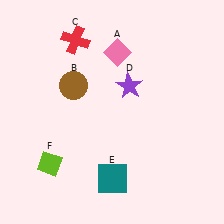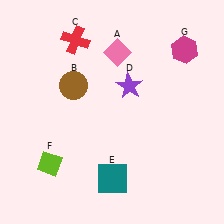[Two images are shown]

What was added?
A magenta hexagon (G) was added in Image 2.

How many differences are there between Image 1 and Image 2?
There is 1 difference between the two images.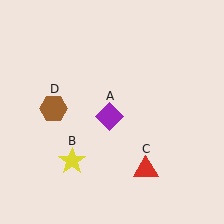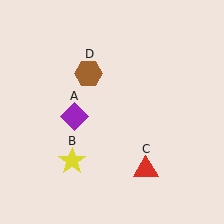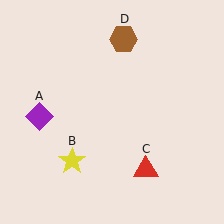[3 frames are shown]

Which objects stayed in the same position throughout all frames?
Yellow star (object B) and red triangle (object C) remained stationary.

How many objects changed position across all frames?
2 objects changed position: purple diamond (object A), brown hexagon (object D).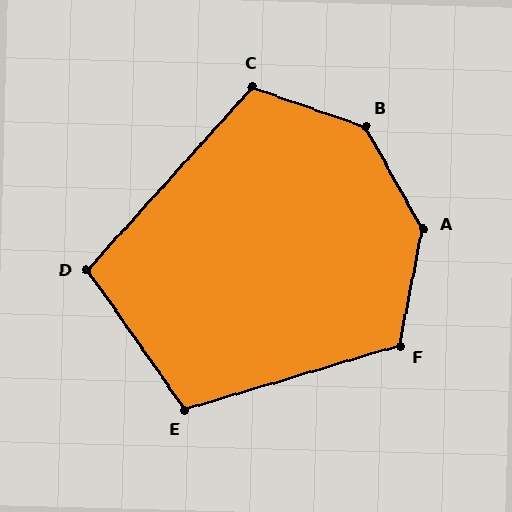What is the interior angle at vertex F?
Approximately 118 degrees (obtuse).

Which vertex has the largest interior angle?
A, at approximately 139 degrees.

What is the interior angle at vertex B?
Approximately 139 degrees (obtuse).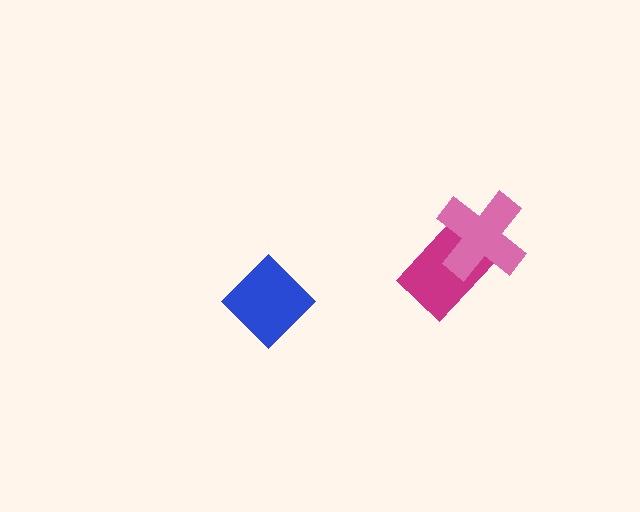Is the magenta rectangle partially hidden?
Yes, it is partially covered by another shape.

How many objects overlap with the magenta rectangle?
1 object overlaps with the magenta rectangle.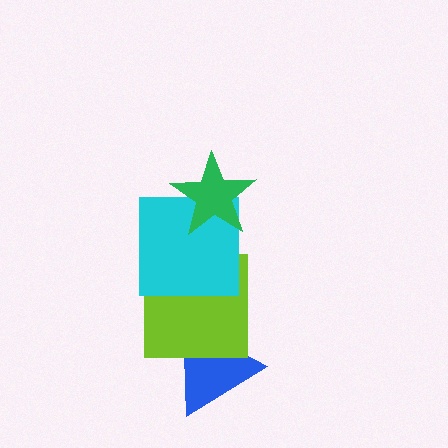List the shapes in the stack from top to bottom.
From top to bottom: the green star, the cyan square, the lime square, the blue triangle.